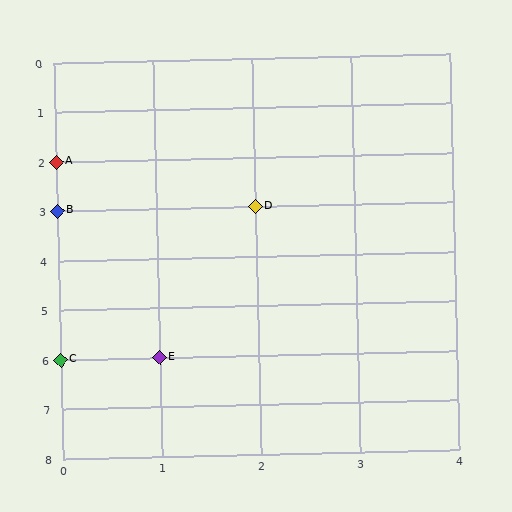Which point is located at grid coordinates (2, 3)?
Point D is at (2, 3).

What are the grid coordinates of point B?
Point B is at grid coordinates (0, 3).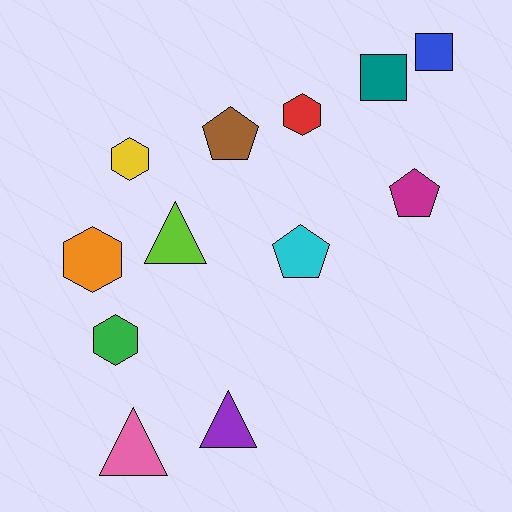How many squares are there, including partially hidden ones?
There are 2 squares.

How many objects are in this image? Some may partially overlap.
There are 12 objects.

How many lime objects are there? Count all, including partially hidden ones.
There is 1 lime object.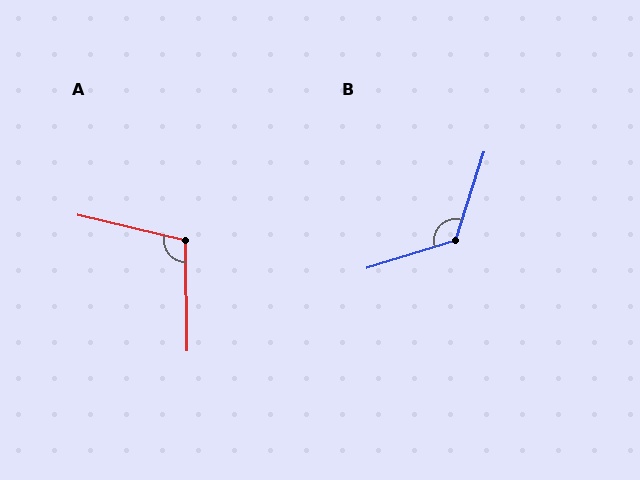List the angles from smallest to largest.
A (104°), B (125°).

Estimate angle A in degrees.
Approximately 104 degrees.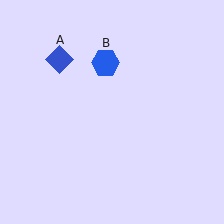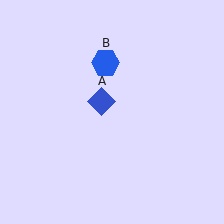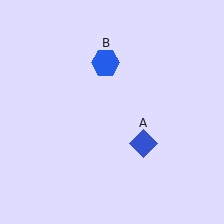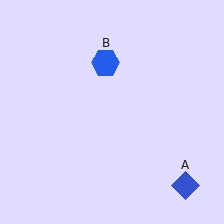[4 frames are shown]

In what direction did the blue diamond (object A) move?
The blue diamond (object A) moved down and to the right.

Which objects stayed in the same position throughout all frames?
Blue hexagon (object B) remained stationary.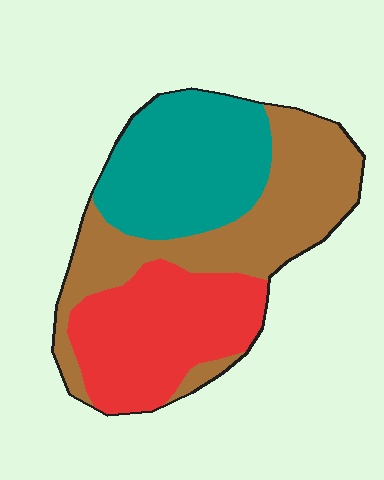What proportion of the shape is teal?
Teal covers 31% of the shape.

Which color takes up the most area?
Brown, at roughly 40%.